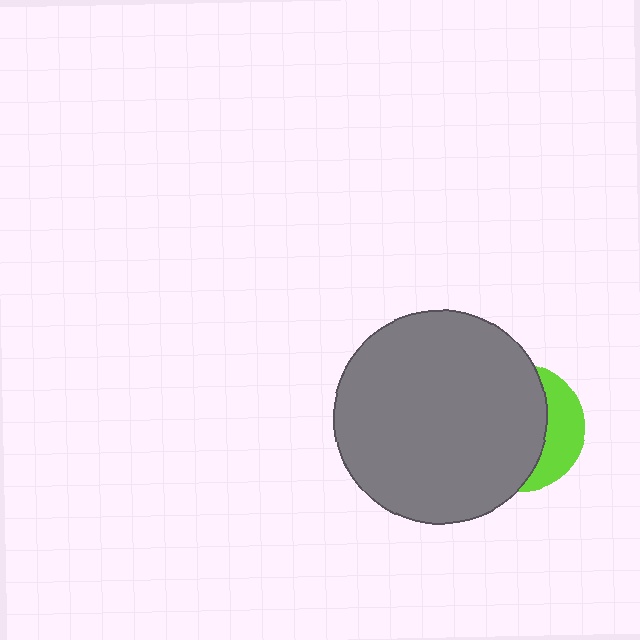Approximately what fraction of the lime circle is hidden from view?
Roughly 70% of the lime circle is hidden behind the gray circle.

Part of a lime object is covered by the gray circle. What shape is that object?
It is a circle.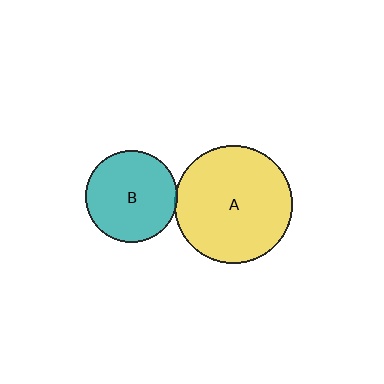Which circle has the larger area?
Circle A (yellow).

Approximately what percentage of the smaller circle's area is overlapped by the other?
Approximately 5%.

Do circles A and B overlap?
Yes.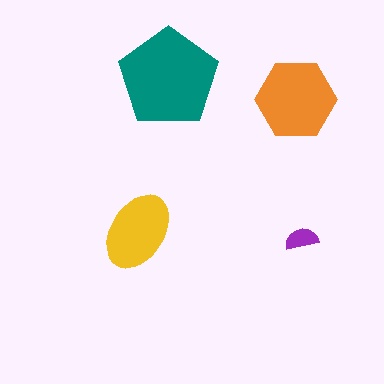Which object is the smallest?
The purple semicircle.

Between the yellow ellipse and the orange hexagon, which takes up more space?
The orange hexagon.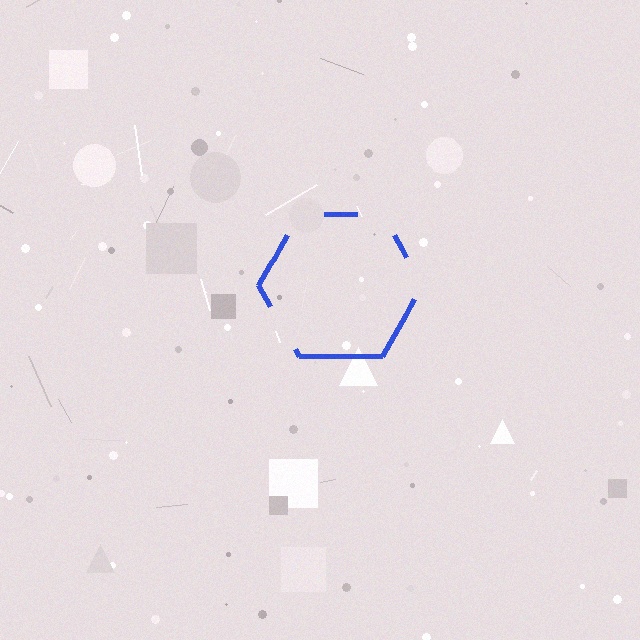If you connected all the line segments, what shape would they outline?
They would outline a hexagon.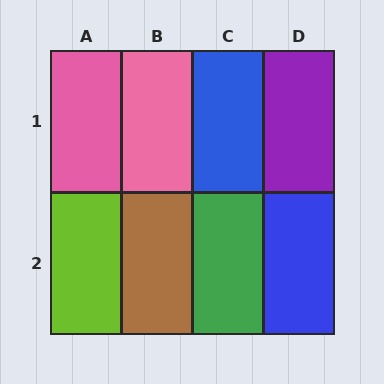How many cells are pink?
2 cells are pink.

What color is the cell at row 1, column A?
Pink.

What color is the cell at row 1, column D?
Purple.